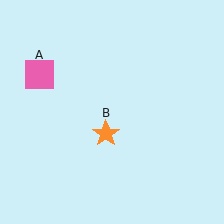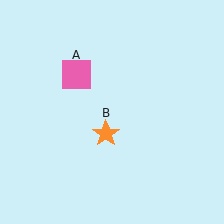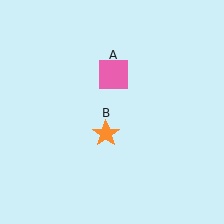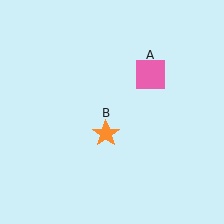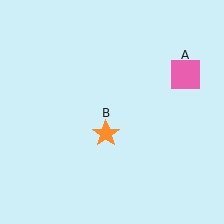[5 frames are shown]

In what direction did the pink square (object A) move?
The pink square (object A) moved right.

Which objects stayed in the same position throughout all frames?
Orange star (object B) remained stationary.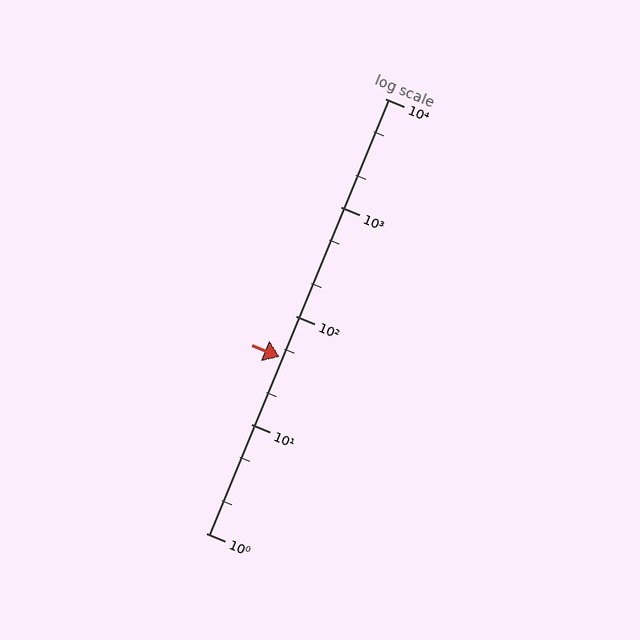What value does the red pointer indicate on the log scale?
The pointer indicates approximately 42.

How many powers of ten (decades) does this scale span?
The scale spans 4 decades, from 1 to 10000.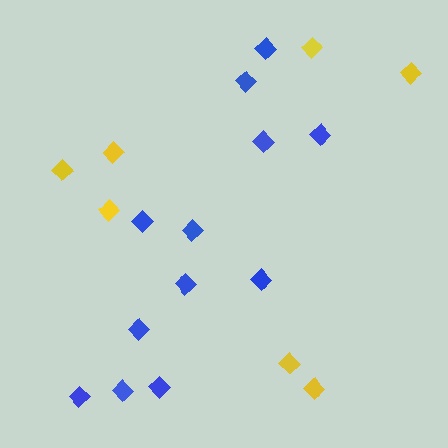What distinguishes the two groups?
There are 2 groups: one group of blue diamonds (12) and one group of yellow diamonds (7).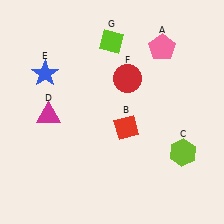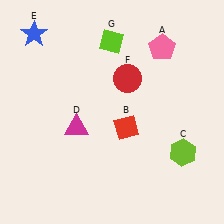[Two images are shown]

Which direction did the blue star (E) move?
The blue star (E) moved up.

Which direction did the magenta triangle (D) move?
The magenta triangle (D) moved right.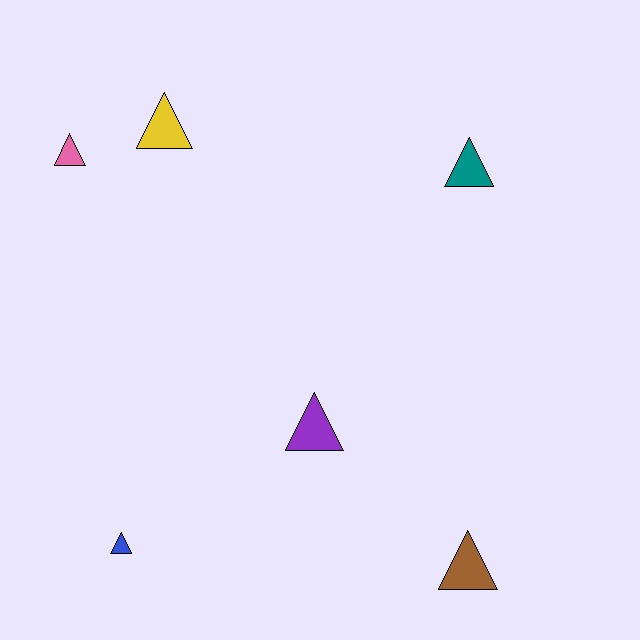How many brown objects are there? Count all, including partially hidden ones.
There is 1 brown object.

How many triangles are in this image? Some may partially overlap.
There are 6 triangles.